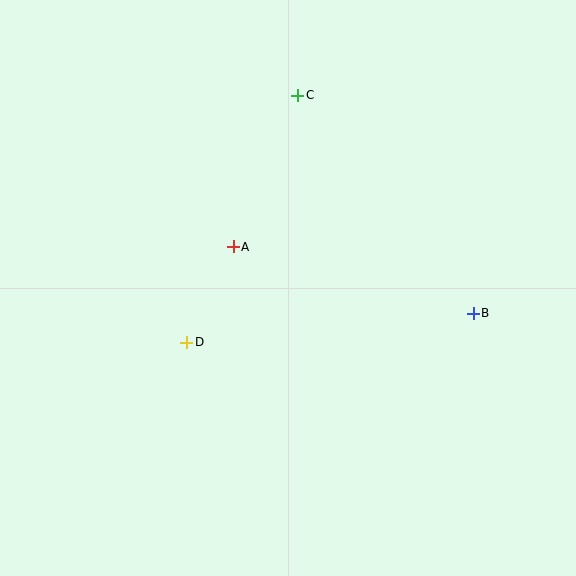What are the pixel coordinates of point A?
Point A is at (233, 247).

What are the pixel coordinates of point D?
Point D is at (187, 342).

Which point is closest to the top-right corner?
Point C is closest to the top-right corner.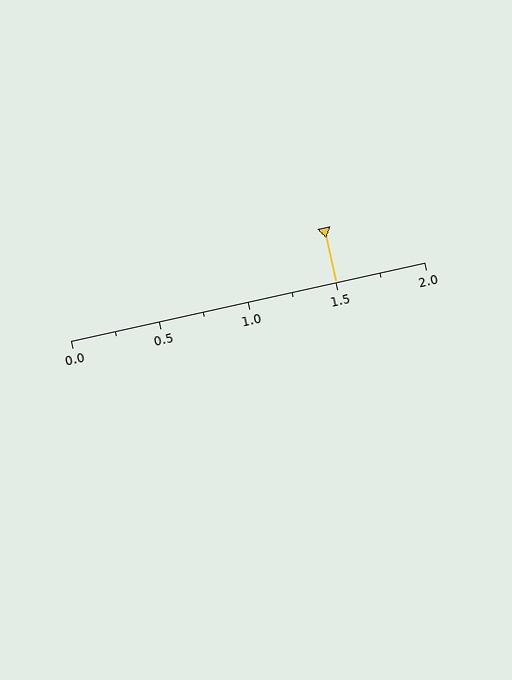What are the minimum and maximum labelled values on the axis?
The axis runs from 0.0 to 2.0.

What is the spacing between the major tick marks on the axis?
The major ticks are spaced 0.5 apart.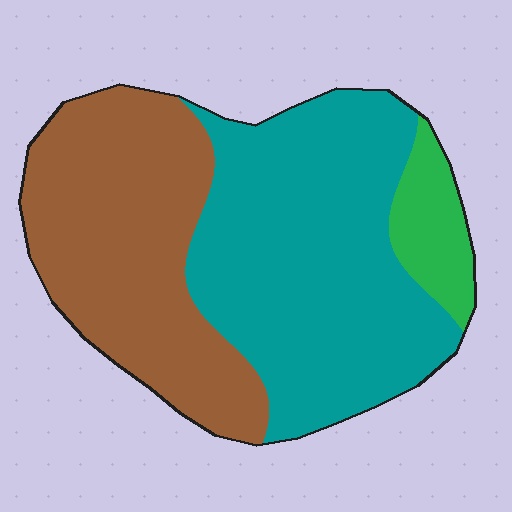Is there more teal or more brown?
Teal.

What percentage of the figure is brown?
Brown covers around 40% of the figure.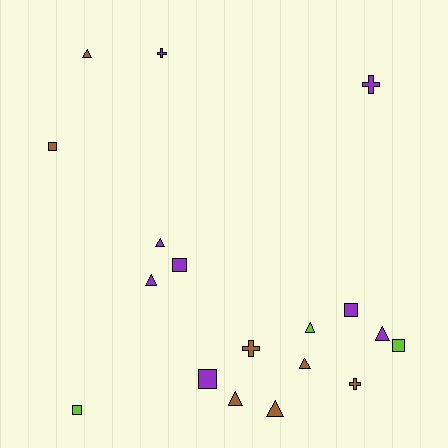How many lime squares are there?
There are 2 lime squares.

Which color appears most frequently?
Purple, with 8 objects.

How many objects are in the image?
There are 18 objects.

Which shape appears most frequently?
Triangle, with 8 objects.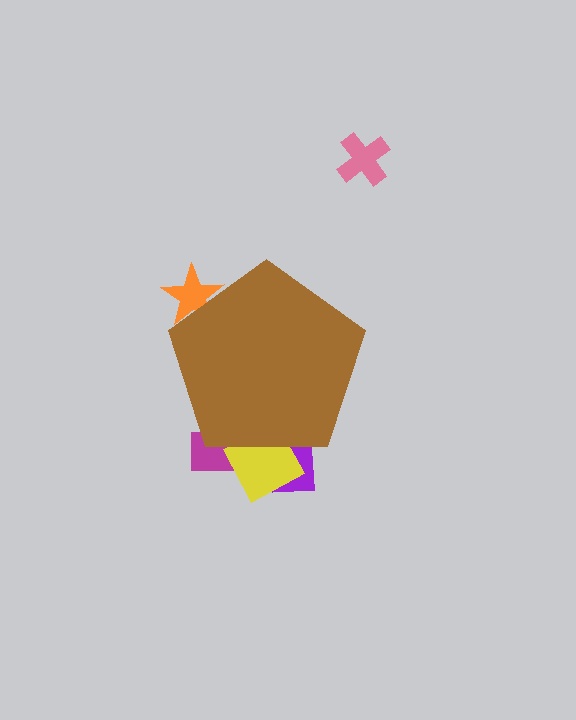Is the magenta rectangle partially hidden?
Yes, the magenta rectangle is partially hidden behind the brown pentagon.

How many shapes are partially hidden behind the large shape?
5 shapes are partially hidden.